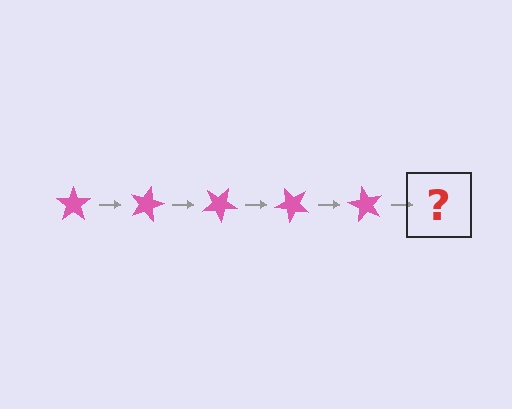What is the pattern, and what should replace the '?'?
The pattern is that the star rotates 15 degrees each step. The '?' should be a pink star rotated 75 degrees.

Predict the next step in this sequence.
The next step is a pink star rotated 75 degrees.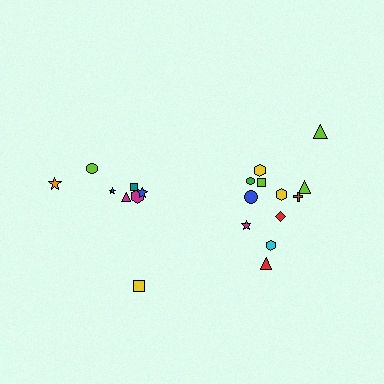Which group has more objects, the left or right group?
The right group.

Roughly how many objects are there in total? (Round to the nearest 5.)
Roughly 20 objects in total.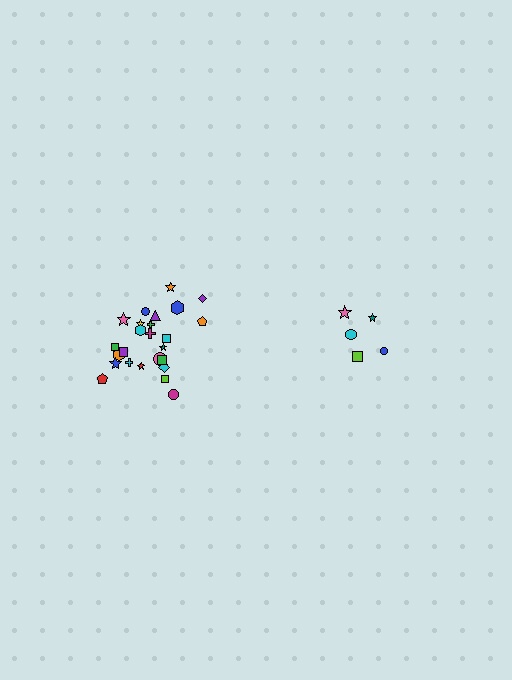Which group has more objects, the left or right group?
The left group.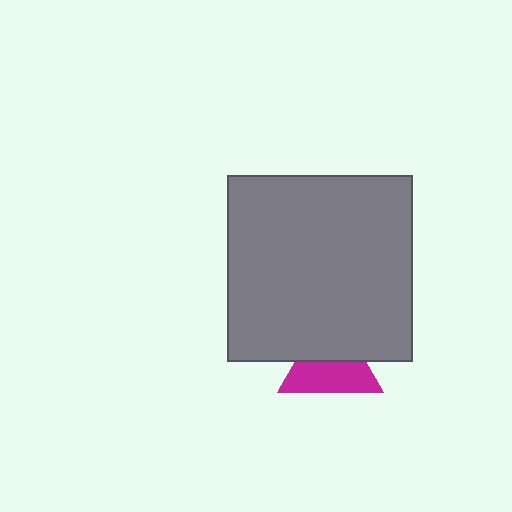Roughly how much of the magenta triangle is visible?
About half of it is visible (roughly 57%).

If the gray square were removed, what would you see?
You would see the complete magenta triangle.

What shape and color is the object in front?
The object in front is a gray square.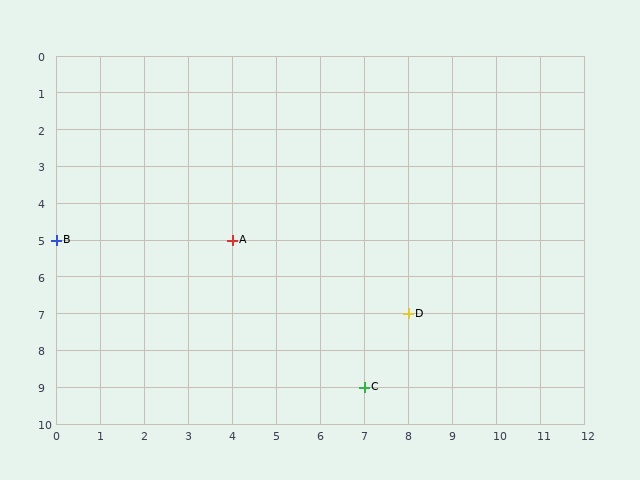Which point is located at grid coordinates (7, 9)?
Point C is at (7, 9).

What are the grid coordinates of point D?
Point D is at grid coordinates (8, 7).